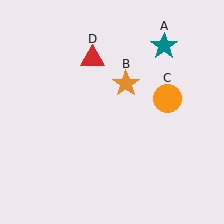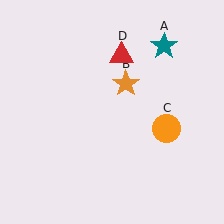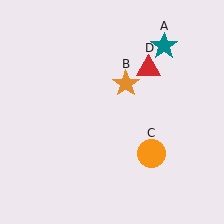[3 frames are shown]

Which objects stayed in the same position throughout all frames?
Teal star (object A) and orange star (object B) remained stationary.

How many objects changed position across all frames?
2 objects changed position: orange circle (object C), red triangle (object D).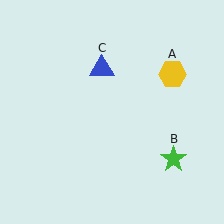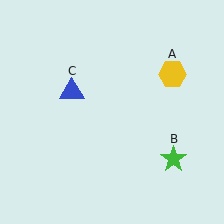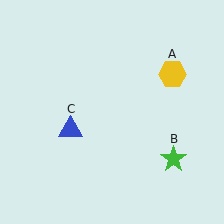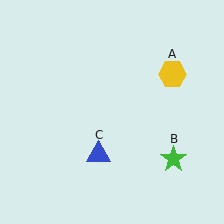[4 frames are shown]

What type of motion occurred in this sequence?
The blue triangle (object C) rotated counterclockwise around the center of the scene.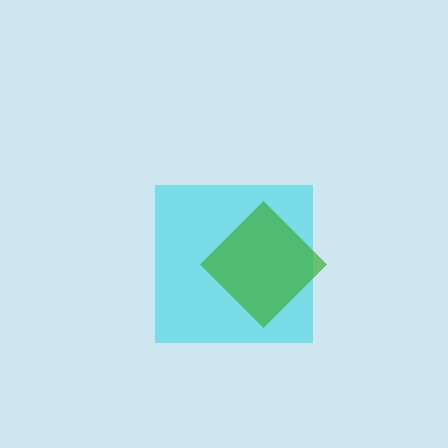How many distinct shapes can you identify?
There are 2 distinct shapes: a cyan square, a green diamond.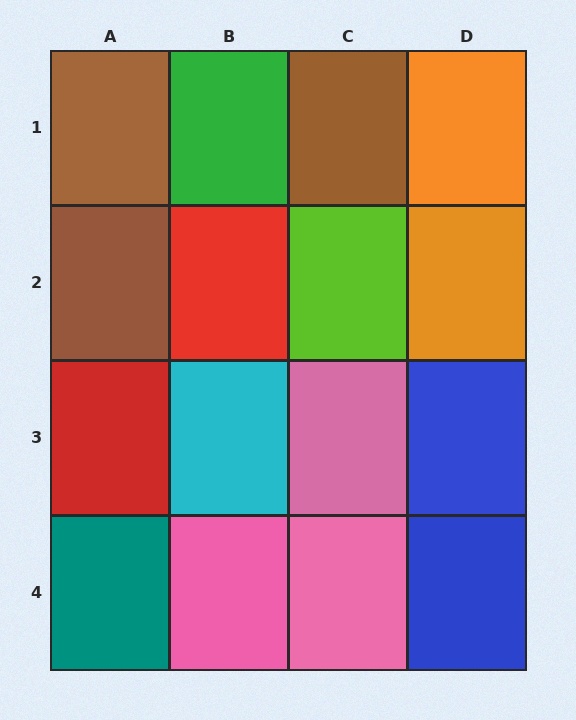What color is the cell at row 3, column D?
Blue.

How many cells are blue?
2 cells are blue.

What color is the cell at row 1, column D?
Orange.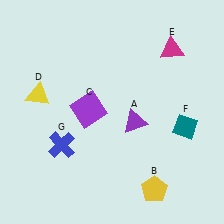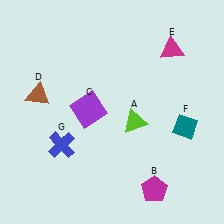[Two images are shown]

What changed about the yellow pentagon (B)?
In Image 1, B is yellow. In Image 2, it changed to magenta.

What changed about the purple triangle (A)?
In Image 1, A is purple. In Image 2, it changed to lime.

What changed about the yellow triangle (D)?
In Image 1, D is yellow. In Image 2, it changed to brown.